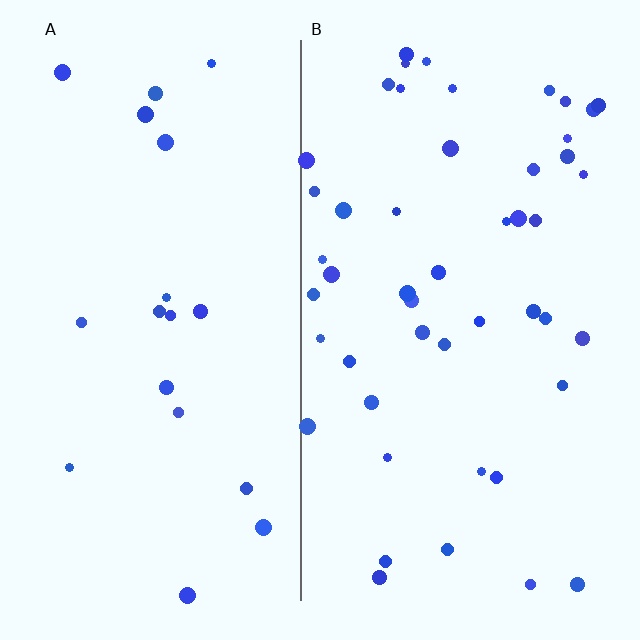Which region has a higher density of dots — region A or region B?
B (the right).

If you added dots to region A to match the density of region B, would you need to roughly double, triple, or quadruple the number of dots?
Approximately triple.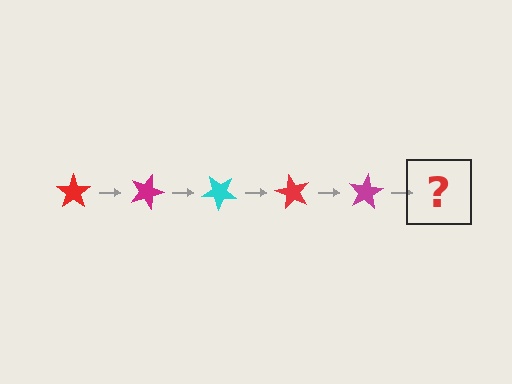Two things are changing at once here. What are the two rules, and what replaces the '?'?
The two rules are that it rotates 20 degrees each step and the color cycles through red, magenta, and cyan. The '?' should be a cyan star, rotated 100 degrees from the start.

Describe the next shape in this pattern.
It should be a cyan star, rotated 100 degrees from the start.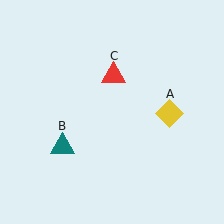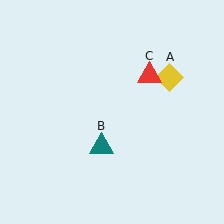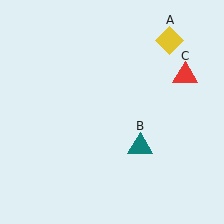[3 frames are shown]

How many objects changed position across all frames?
3 objects changed position: yellow diamond (object A), teal triangle (object B), red triangle (object C).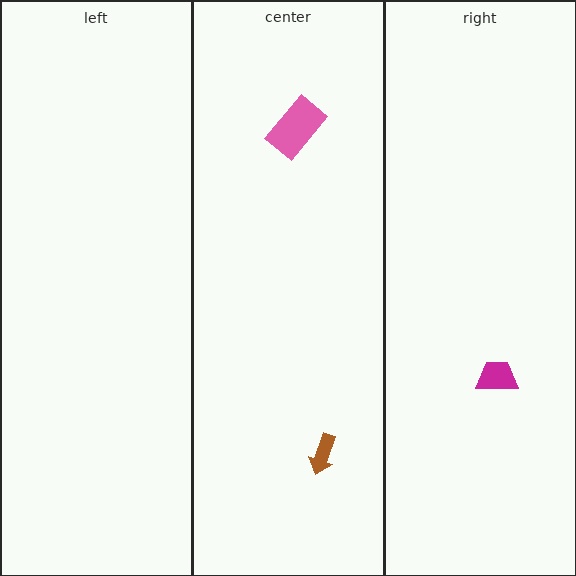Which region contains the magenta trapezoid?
The right region.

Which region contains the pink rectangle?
The center region.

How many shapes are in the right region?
1.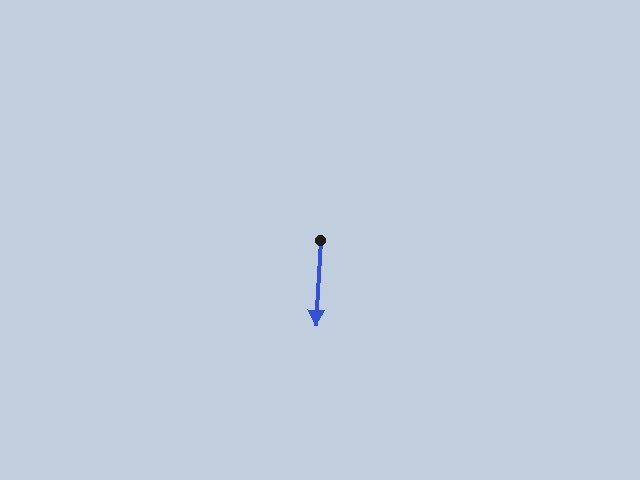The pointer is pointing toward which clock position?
Roughly 6 o'clock.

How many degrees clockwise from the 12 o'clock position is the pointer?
Approximately 183 degrees.